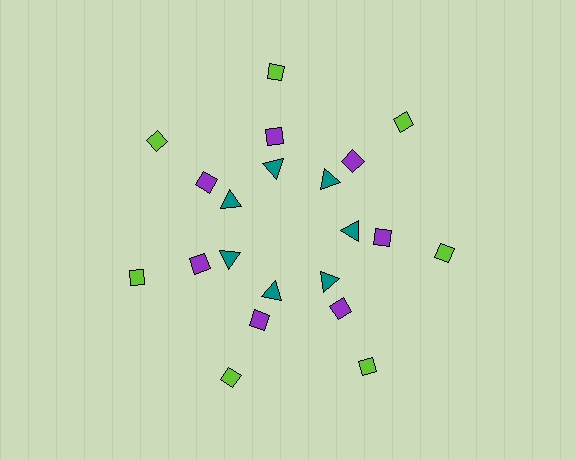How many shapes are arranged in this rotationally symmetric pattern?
There are 21 shapes, arranged in 7 groups of 3.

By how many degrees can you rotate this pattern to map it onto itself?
The pattern maps onto itself every 51 degrees of rotation.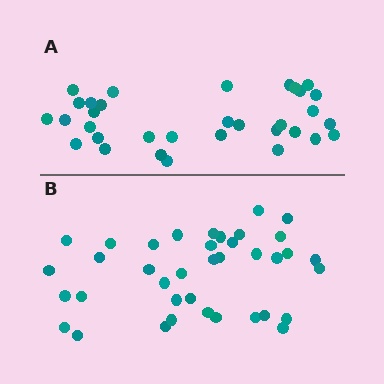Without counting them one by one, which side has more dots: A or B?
Region B (the bottom region) has more dots.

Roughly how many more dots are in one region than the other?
Region B has about 5 more dots than region A.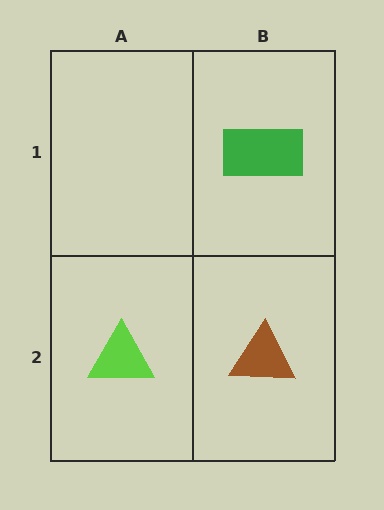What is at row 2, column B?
A brown triangle.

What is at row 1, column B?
A green rectangle.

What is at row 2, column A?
A lime triangle.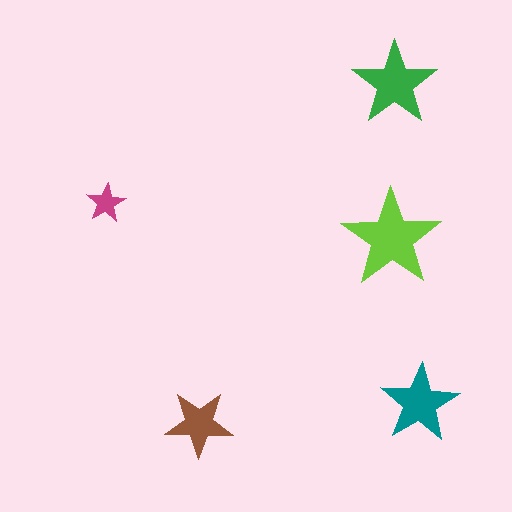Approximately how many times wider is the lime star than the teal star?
About 1.5 times wider.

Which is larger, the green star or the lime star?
The lime one.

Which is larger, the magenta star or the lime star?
The lime one.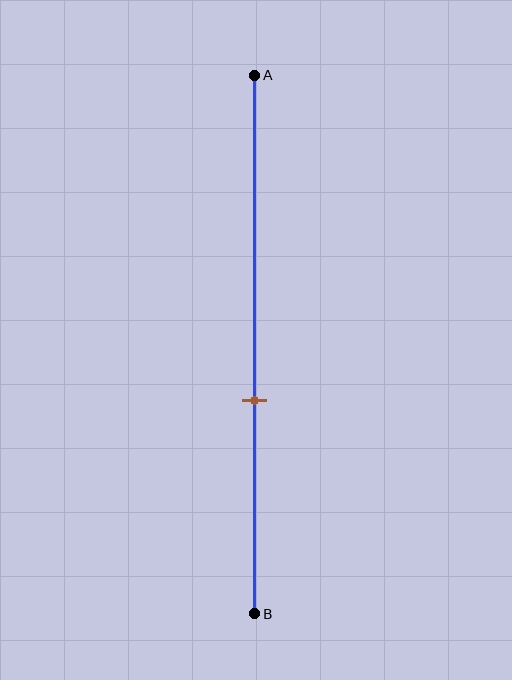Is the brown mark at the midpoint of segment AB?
No, the mark is at about 60% from A, not at the 50% midpoint.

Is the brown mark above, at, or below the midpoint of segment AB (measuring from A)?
The brown mark is below the midpoint of segment AB.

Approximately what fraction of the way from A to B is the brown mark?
The brown mark is approximately 60% of the way from A to B.